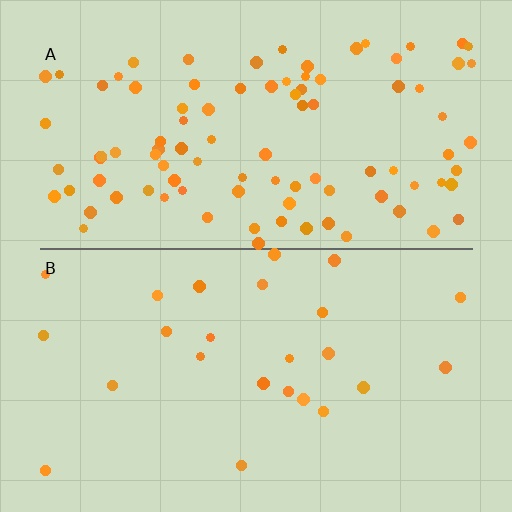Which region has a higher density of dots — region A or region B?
A (the top).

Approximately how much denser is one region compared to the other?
Approximately 3.9× — region A over region B.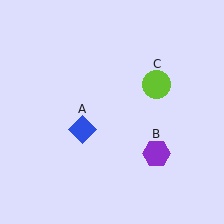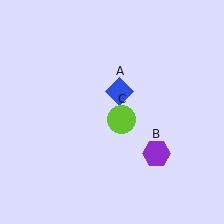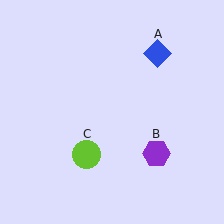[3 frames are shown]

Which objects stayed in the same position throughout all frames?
Purple hexagon (object B) remained stationary.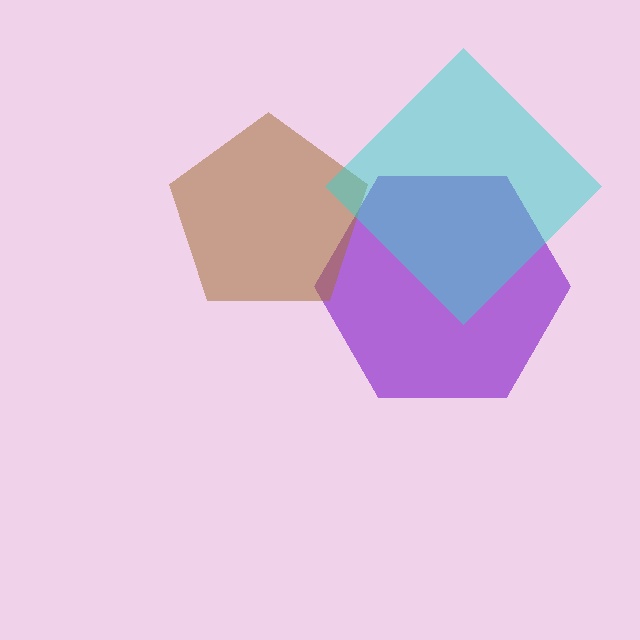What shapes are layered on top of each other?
The layered shapes are: a purple hexagon, a brown pentagon, a cyan diamond.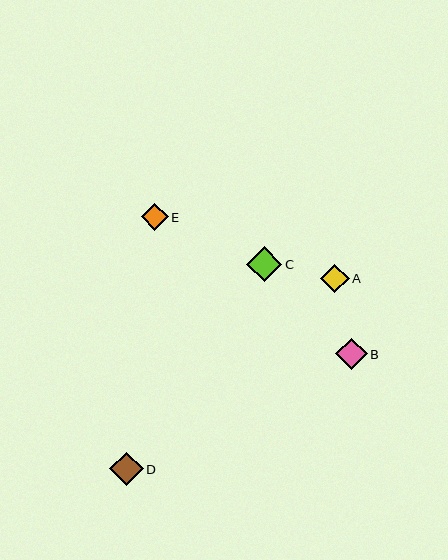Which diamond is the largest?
Diamond C is the largest with a size of approximately 35 pixels.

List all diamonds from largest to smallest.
From largest to smallest: C, D, B, A, E.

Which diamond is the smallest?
Diamond E is the smallest with a size of approximately 26 pixels.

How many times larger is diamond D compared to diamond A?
Diamond D is approximately 1.2 times the size of diamond A.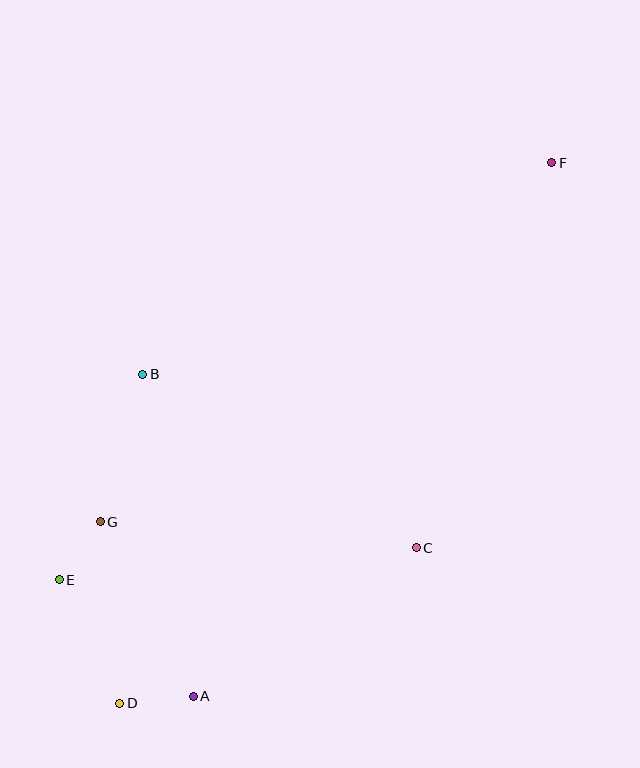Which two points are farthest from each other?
Points D and F are farthest from each other.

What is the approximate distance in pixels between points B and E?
The distance between B and E is approximately 222 pixels.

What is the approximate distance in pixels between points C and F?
The distance between C and F is approximately 408 pixels.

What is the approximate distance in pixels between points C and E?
The distance between C and E is approximately 358 pixels.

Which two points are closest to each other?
Points E and G are closest to each other.